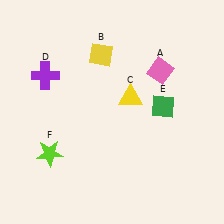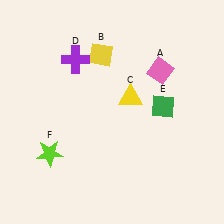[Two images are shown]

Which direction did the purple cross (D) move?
The purple cross (D) moved right.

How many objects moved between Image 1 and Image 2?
1 object moved between the two images.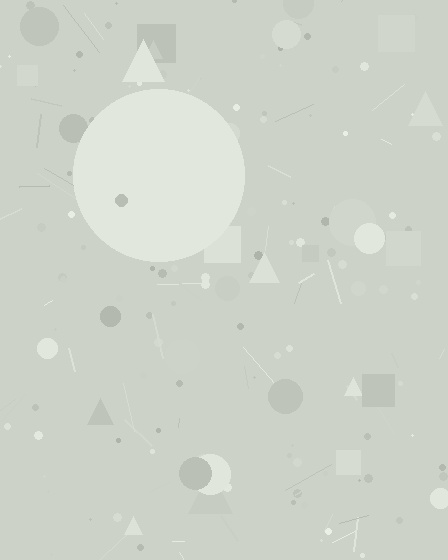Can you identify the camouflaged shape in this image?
The camouflaged shape is a circle.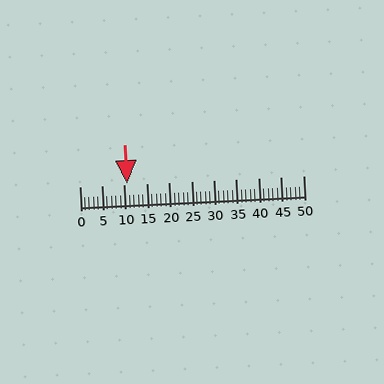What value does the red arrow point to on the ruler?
The red arrow points to approximately 10.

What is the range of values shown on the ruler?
The ruler shows values from 0 to 50.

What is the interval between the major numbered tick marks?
The major tick marks are spaced 5 units apart.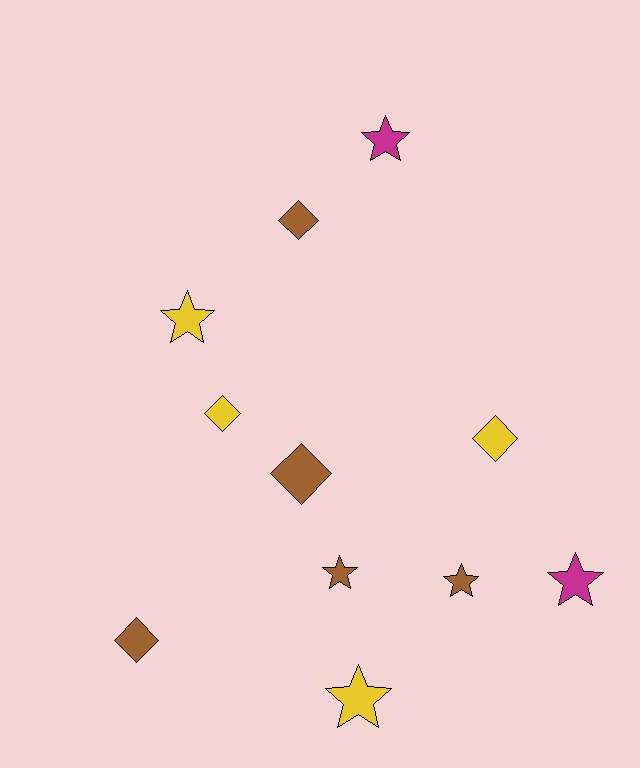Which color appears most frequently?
Brown, with 5 objects.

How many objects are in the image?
There are 11 objects.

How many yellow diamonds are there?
There are 2 yellow diamonds.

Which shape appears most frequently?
Star, with 6 objects.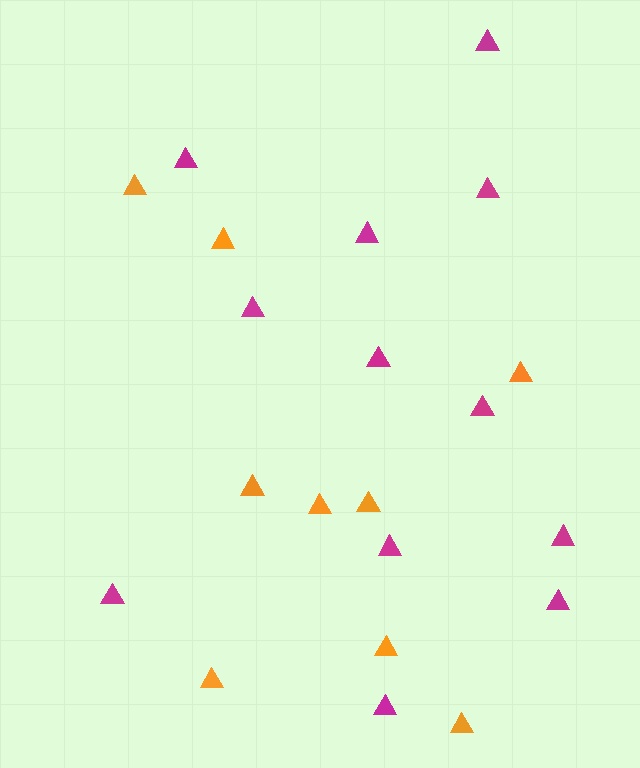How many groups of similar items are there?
There are 2 groups: one group of orange triangles (9) and one group of magenta triangles (12).